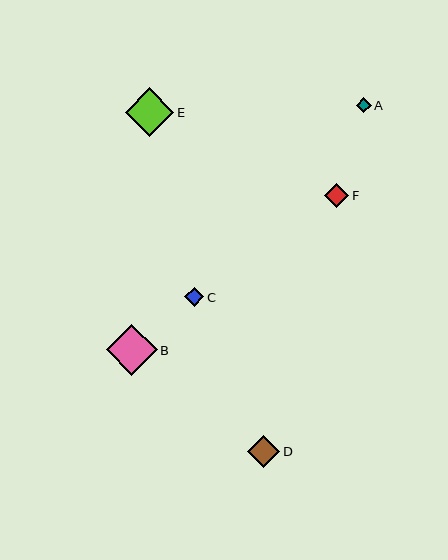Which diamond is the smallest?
Diamond A is the smallest with a size of approximately 15 pixels.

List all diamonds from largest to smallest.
From largest to smallest: B, E, D, F, C, A.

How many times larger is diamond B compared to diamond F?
Diamond B is approximately 2.1 times the size of diamond F.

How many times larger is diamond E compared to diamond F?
Diamond E is approximately 2.0 times the size of diamond F.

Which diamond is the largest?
Diamond B is the largest with a size of approximately 50 pixels.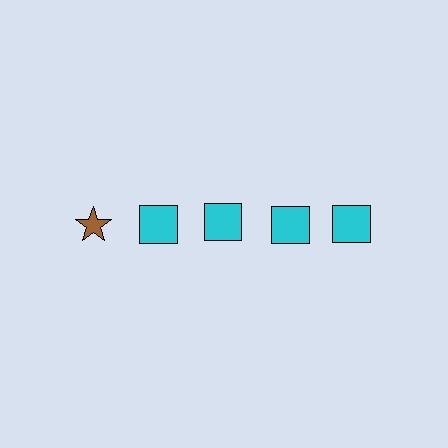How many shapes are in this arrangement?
There are 5 shapes arranged in a grid pattern.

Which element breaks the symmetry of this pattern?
The brown star in the top row, leftmost column breaks the symmetry. All other shapes are cyan squares.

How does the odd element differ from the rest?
It differs in both color (brown instead of cyan) and shape (star instead of square).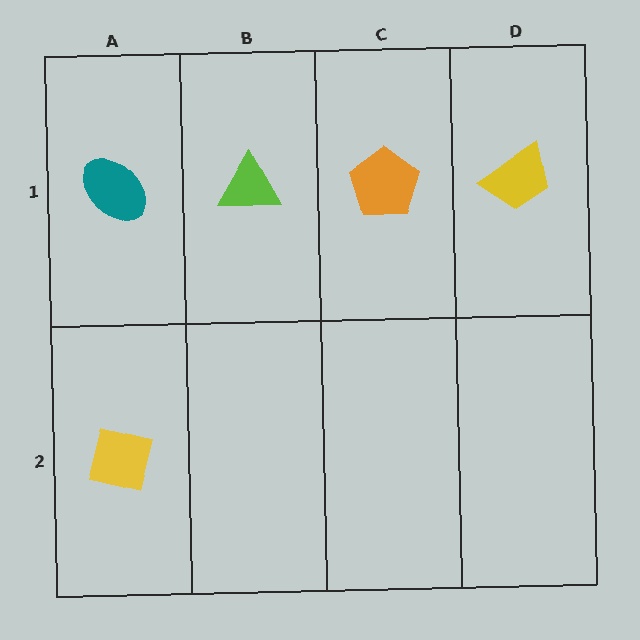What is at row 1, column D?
A yellow trapezoid.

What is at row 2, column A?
A yellow square.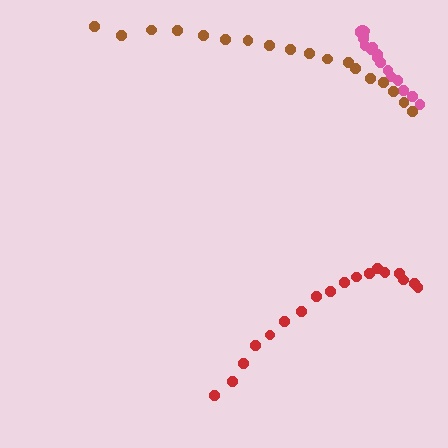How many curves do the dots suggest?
There are 3 distinct paths.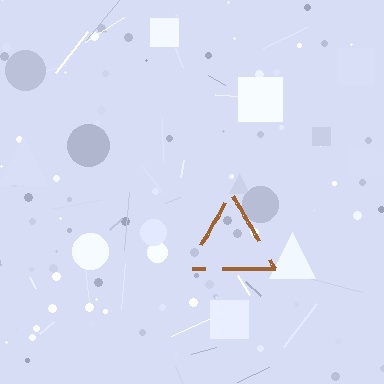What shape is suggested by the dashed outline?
The dashed outline suggests a triangle.